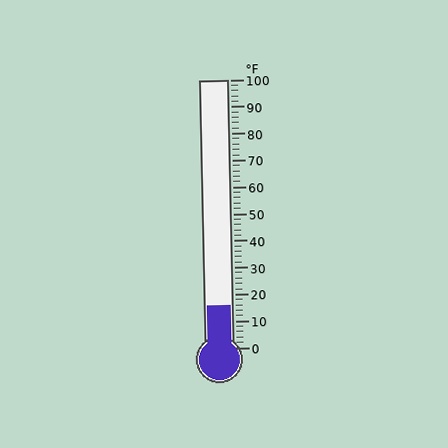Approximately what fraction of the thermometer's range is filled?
The thermometer is filled to approximately 15% of its range.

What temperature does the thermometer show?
The thermometer shows approximately 16°F.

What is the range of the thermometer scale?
The thermometer scale ranges from 0°F to 100°F.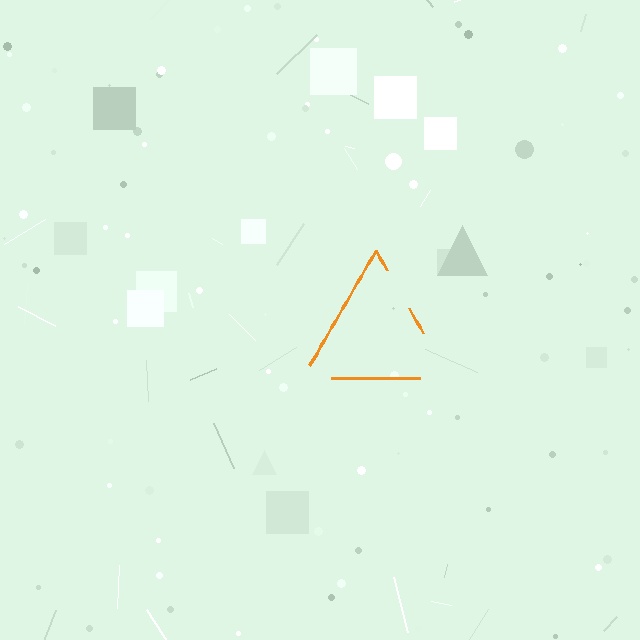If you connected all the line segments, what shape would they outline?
They would outline a triangle.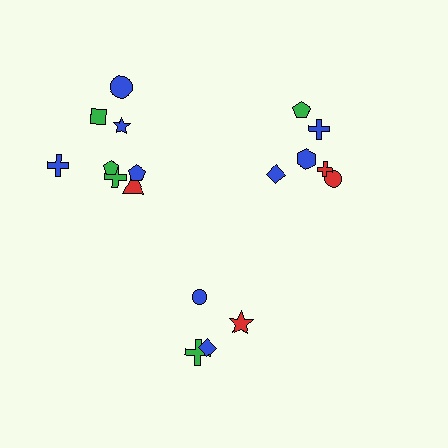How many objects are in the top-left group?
There are 8 objects.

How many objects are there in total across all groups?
There are 18 objects.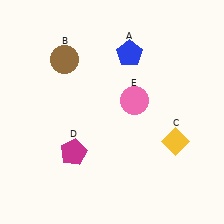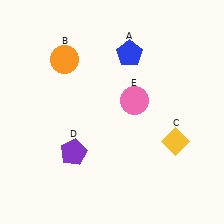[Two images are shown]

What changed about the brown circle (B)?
In Image 1, B is brown. In Image 2, it changed to orange.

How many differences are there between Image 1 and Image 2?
There are 2 differences between the two images.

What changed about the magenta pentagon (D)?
In Image 1, D is magenta. In Image 2, it changed to purple.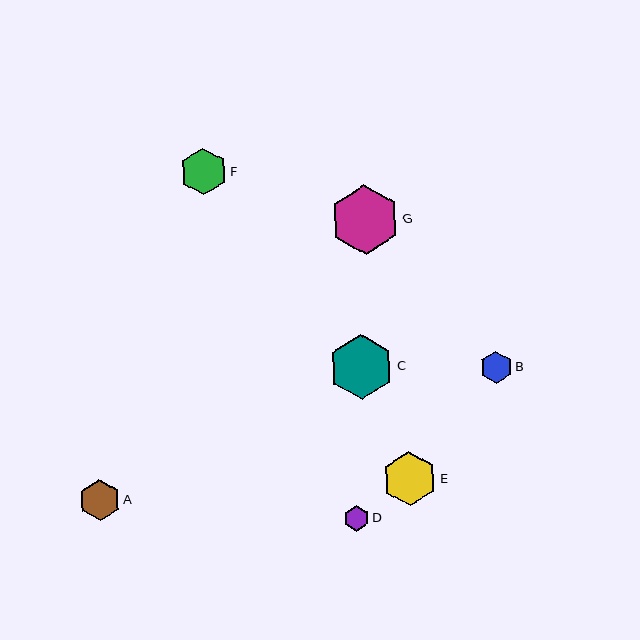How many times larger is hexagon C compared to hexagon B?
Hexagon C is approximately 2.0 times the size of hexagon B.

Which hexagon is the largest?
Hexagon G is the largest with a size of approximately 69 pixels.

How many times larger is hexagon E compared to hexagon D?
Hexagon E is approximately 2.1 times the size of hexagon D.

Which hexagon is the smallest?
Hexagon D is the smallest with a size of approximately 25 pixels.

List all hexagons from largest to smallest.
From largest to smallest: G, C, E, F, A, B, D.